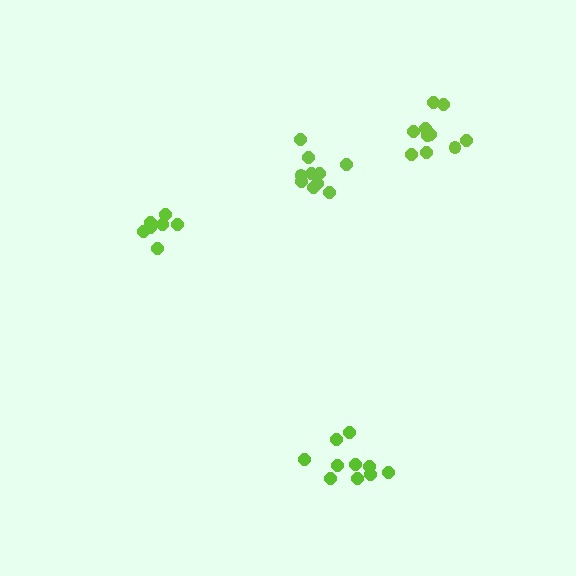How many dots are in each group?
Group 1: 7 dots, Group 2: 10 dots, Group 3: 10 dots, Group 4: 10 dots (37 total).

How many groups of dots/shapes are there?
There are 4 groups.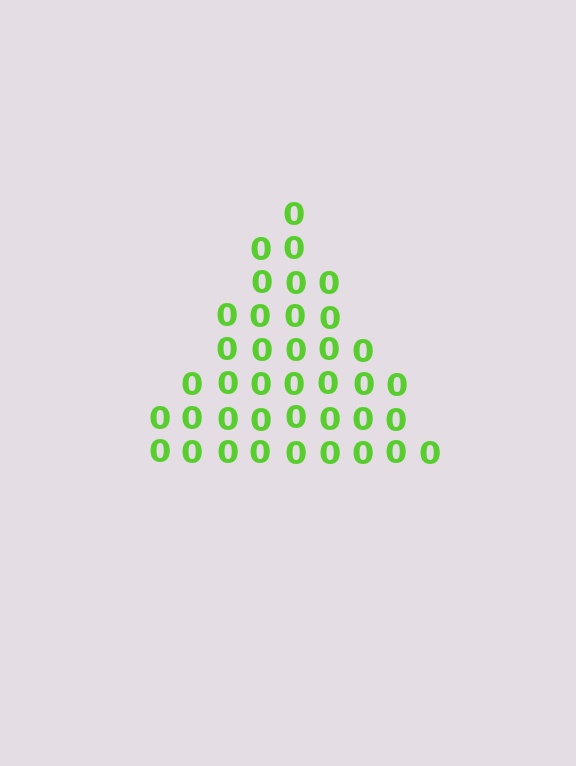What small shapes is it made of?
It is made of small digit 0's.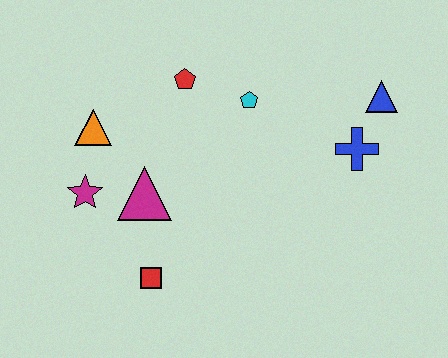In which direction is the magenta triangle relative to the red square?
The magenta triangle is above the red square.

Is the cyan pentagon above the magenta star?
Yes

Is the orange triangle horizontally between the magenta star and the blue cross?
Yes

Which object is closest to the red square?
The magenta triangle is closest to the red square.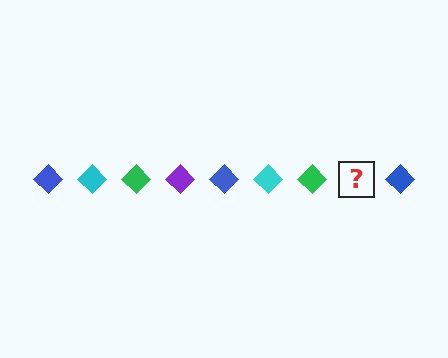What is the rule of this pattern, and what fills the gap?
The rule is that the pattern cycles through blue, cyan, green, purple diamonds. The gap should be filled with a purple diamond.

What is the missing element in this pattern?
The missing element is a purple diamond.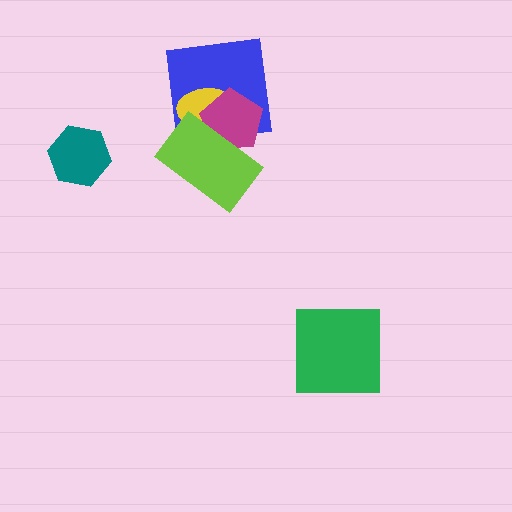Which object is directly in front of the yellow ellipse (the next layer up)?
The magenta pentagon is directly in front of the yellow ellipse.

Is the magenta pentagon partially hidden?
Yes, it is partially covered by another shape.